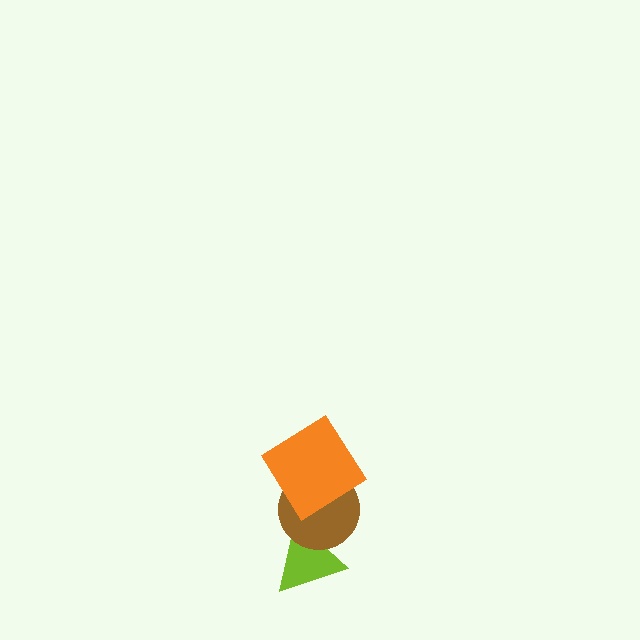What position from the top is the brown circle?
The brown circle is 2nd from the top.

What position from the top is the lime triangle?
The lime triangle is 3rd from the top.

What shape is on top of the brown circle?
The orange diamond is on top of the brown circle.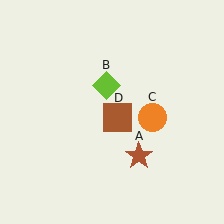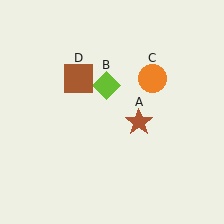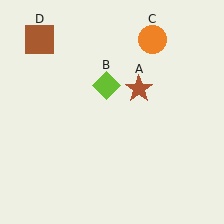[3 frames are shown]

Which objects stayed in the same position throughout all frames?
Lime diamond (object B) remained stationary.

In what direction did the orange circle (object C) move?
The orange circle (object C) moved up.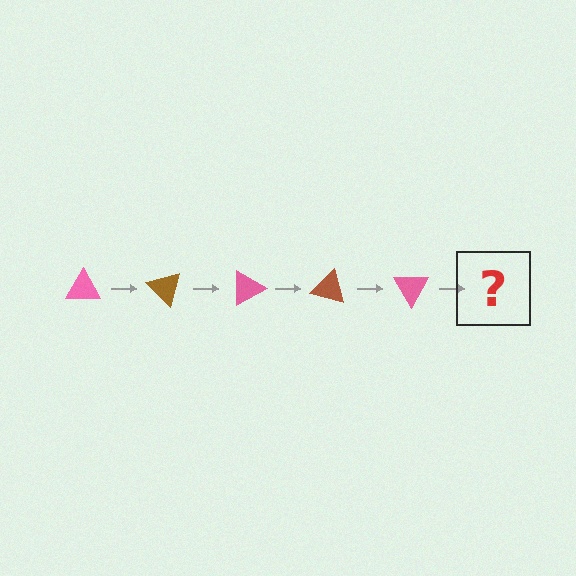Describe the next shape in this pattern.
It should be a brown triangle, rotated 225 degrees from the start.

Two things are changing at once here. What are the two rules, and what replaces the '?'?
The two rules are that it rotates 45 degrees each step and the color cycles through pink and brown. The '?' should be a brown triangle, rotated 225 degrees from the start.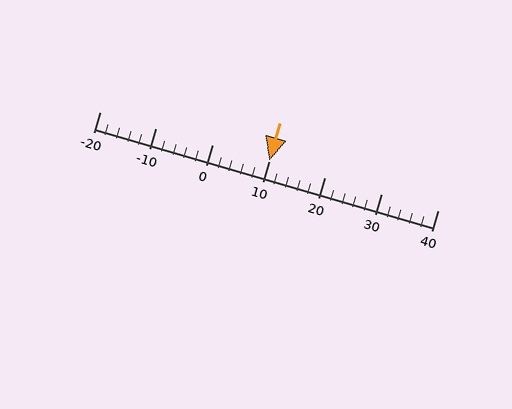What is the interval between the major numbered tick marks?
The major tick marks are spaced 10 units apart.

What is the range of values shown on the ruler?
The ruler shows values from -20 to 40.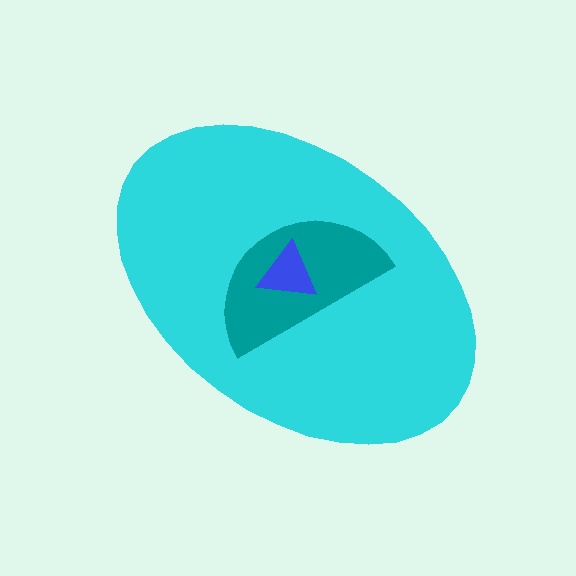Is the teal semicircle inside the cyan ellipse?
Yes.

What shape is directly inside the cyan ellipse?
The teal semicircle.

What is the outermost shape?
The cyan ellipse.